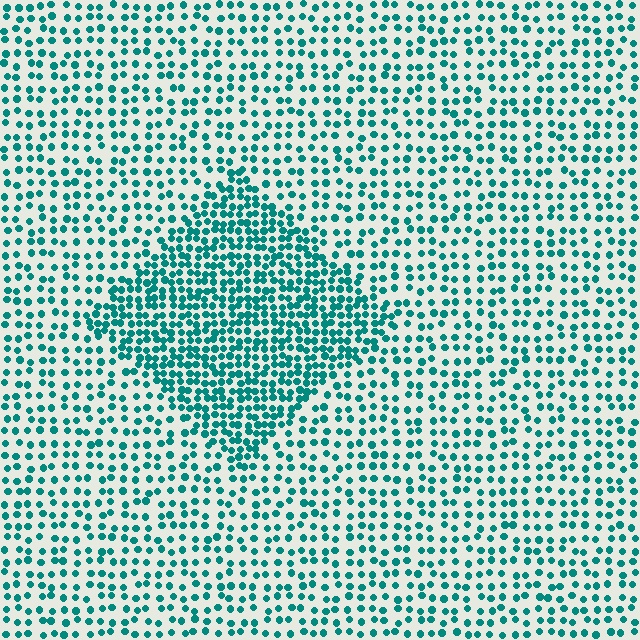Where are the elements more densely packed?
The elements are more densely packed inside the diamond boundary.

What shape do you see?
I see a diamond.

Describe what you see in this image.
The image contains small teal elements arranged at two different densities. A diamond-shaped region is visible where the elements are more densely packed than the surrounding area.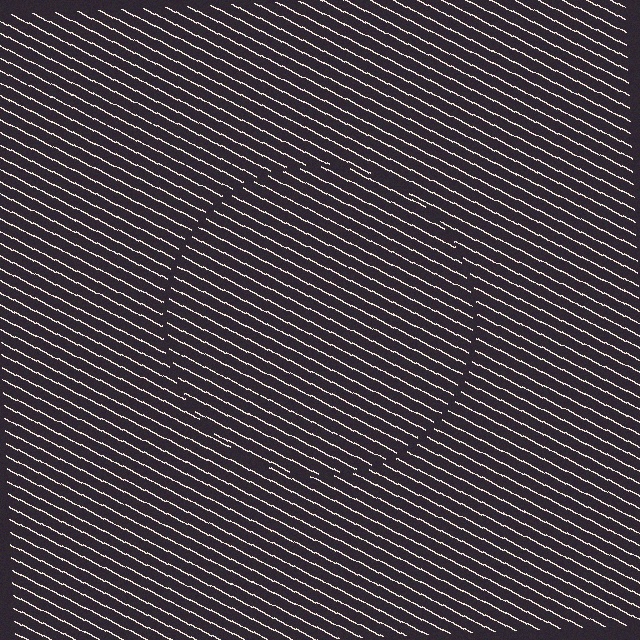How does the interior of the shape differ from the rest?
The interior of the shape contains the same grating, shifted by half a period — the contour is defined by the phase discontinuity where line-ends from the inner and outer gratings abut.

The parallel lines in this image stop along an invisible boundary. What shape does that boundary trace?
An illusory circle. The interior of the shape contains the same grating, shifted by half a period — the contour is defined by the phase discontinuity where line-ends from the inner and outer gratings abut.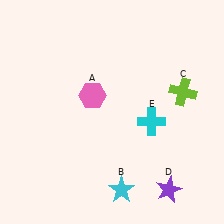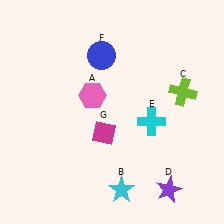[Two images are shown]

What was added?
A blue circle (F), a magenta diamond (G) were added in Image 2.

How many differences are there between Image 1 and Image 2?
There are 2 differences between the two images.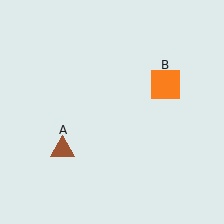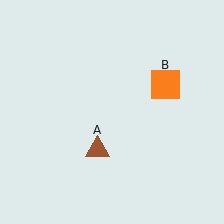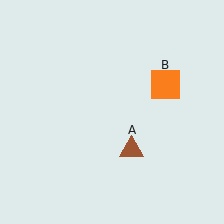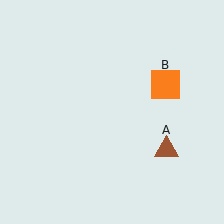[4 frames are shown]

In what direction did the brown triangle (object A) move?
The brown triangle (object A) moved right.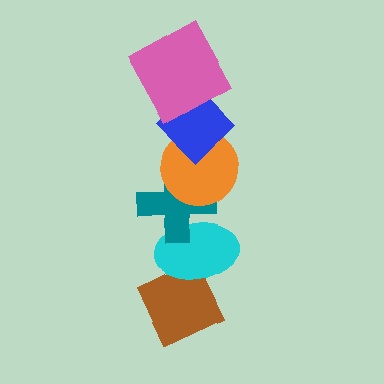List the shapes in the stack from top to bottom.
From top to bottom: the pink square, the blue diamond, the orange circle, the teal cross, the cyan ellipse, the brown diamond.